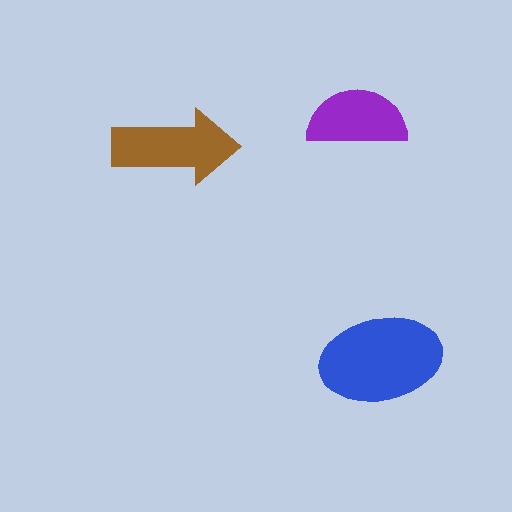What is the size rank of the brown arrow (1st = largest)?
2nd.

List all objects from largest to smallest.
The blue ellipse, the brown arrow, the purple semicircle.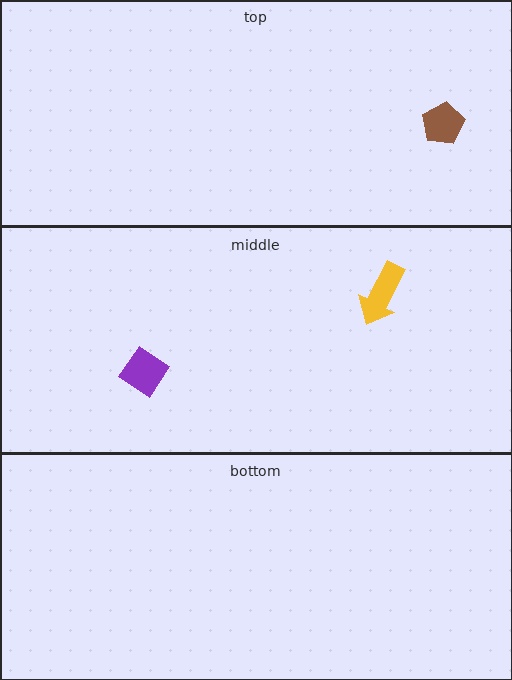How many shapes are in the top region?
1.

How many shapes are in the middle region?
2.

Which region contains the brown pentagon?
The top region.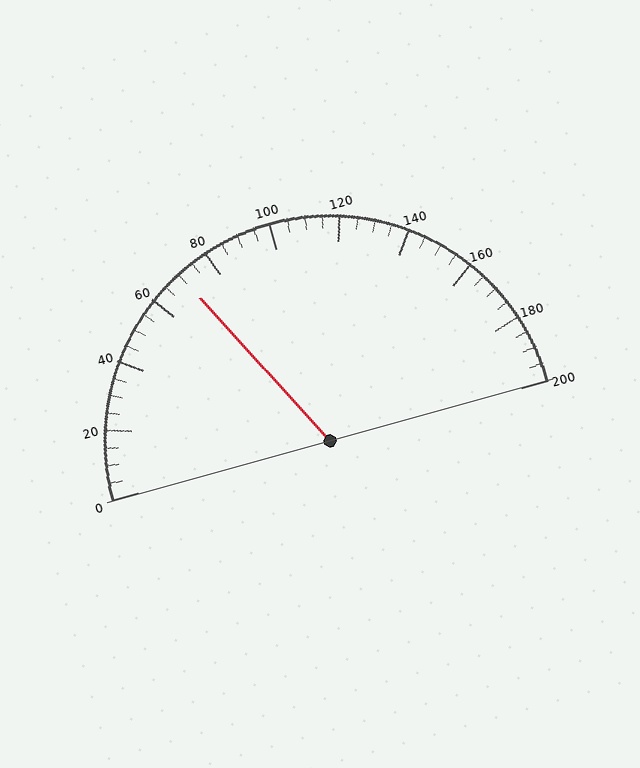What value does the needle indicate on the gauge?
The needle indicates approximately 70.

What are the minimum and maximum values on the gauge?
The gauge ranges from 0 to 200.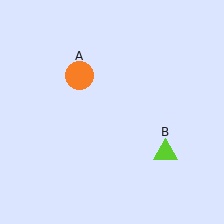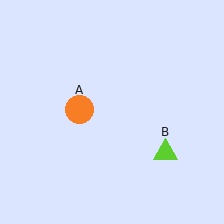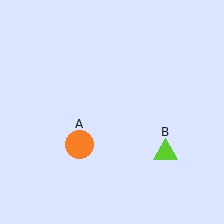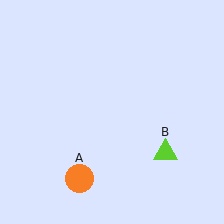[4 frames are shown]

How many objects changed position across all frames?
1 object changed position: orange circle (object A).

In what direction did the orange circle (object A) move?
The orange circle (object A) moved down.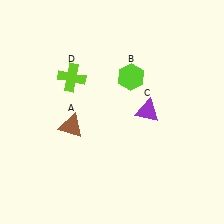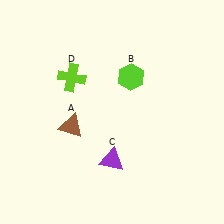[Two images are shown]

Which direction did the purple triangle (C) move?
The purple triangle (C) moved down.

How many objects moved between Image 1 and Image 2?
1 object moved between the two images.